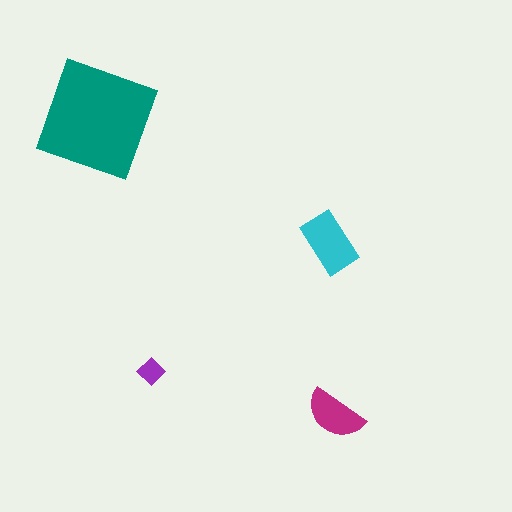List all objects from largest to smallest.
The teal square, the cyan rectangle, the magenta semicircle, the purple diamond.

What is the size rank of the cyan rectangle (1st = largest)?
2nd.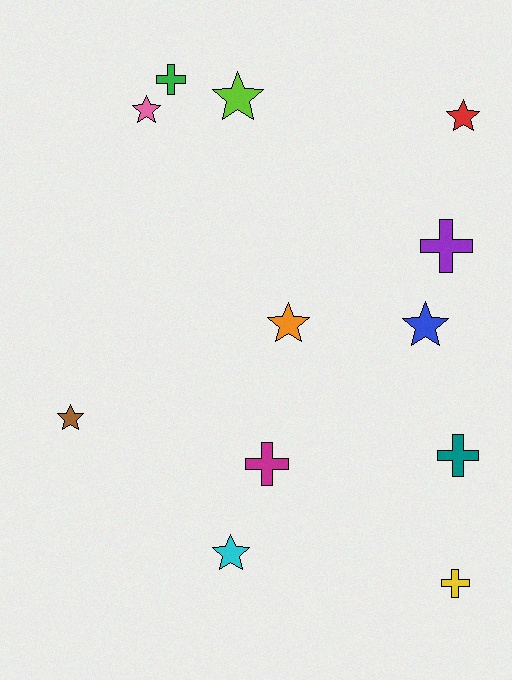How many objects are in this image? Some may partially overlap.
There are 12 objects.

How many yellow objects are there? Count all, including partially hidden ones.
There is 1 yellow object.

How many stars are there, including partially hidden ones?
There are 7 stars.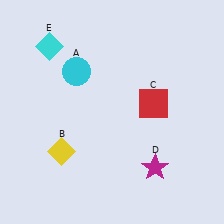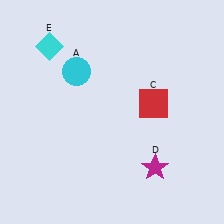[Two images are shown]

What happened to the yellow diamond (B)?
The yellow diamond (B) was removed in Image 2. It was in the bottom-left area of Image 1.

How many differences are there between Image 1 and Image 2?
There is 1 difference between the two images.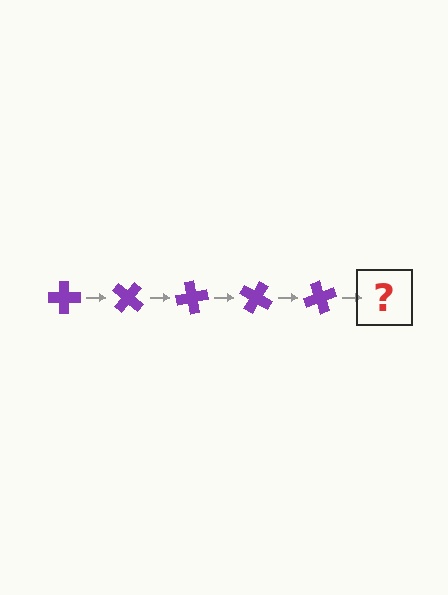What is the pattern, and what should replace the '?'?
The pattern is that the cross rotates 40 degrees each step. The '?' should be a purple cross rotated 200 degrees.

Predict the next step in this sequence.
The next step is a purple cross rotated 200 degrees.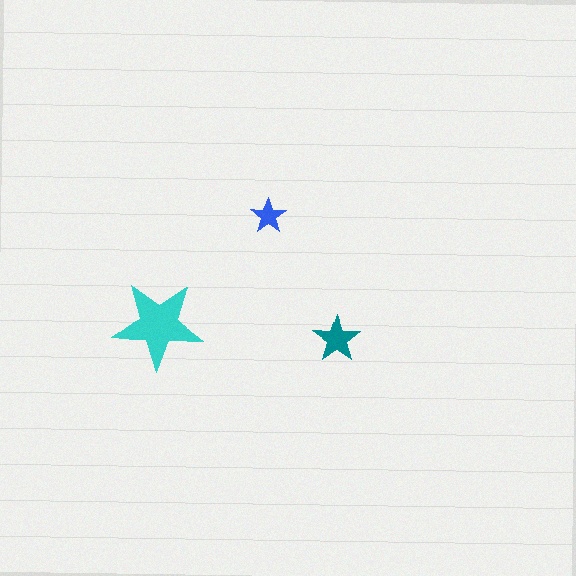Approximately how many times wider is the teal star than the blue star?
About 1.5 times wider.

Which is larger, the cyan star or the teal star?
The cyan one.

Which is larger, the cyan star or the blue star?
The cyan one.